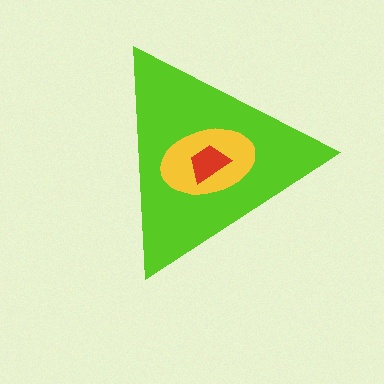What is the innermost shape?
The red trapezoid.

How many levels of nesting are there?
3.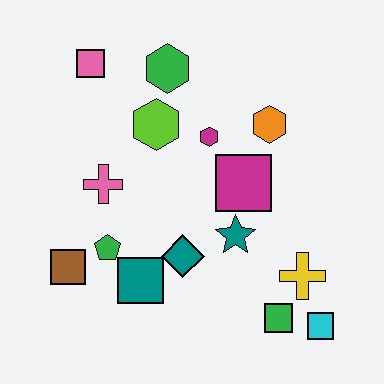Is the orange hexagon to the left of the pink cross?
No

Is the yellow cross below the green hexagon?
Yes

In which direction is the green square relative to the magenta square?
The green square is below the magenta square.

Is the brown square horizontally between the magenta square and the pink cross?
No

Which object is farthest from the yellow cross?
The pink square is farthest from the yellow cross.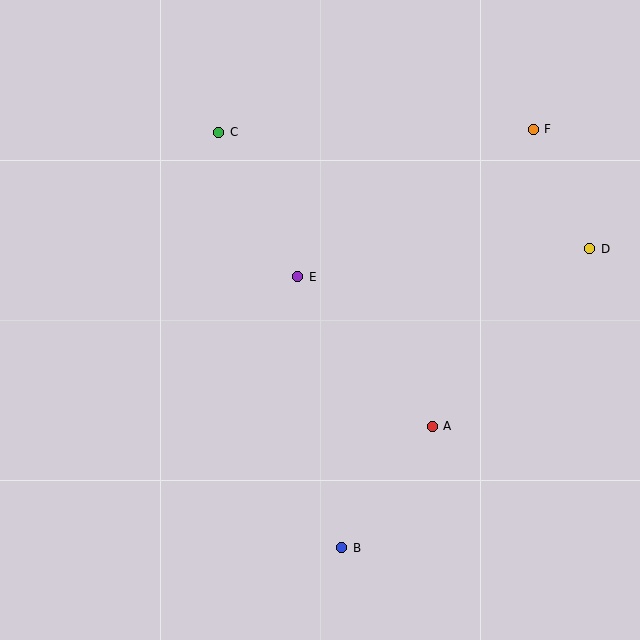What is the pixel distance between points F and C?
The distance between F and C is 314 pixels.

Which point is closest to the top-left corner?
Point C is closest to the top-left corner.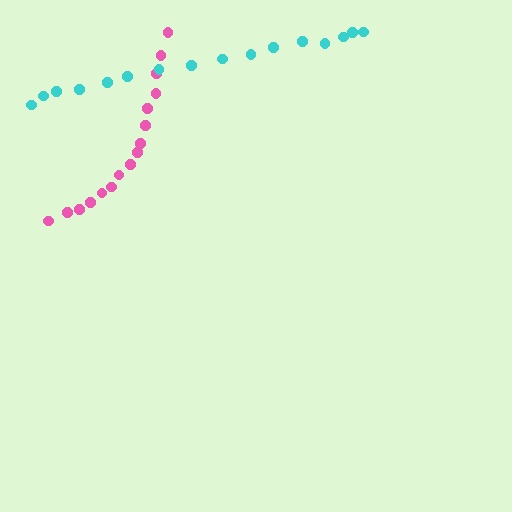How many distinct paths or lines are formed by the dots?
There are 2 distinct paths.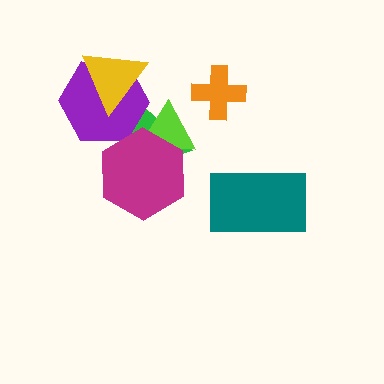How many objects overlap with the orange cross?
0 objects overlap with the orange cross.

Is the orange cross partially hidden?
No, no other shape covers it.